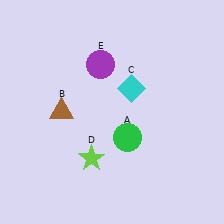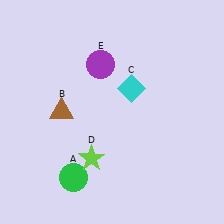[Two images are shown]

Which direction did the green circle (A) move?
The green circle (A) moved left.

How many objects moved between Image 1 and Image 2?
1 object moved between the two images.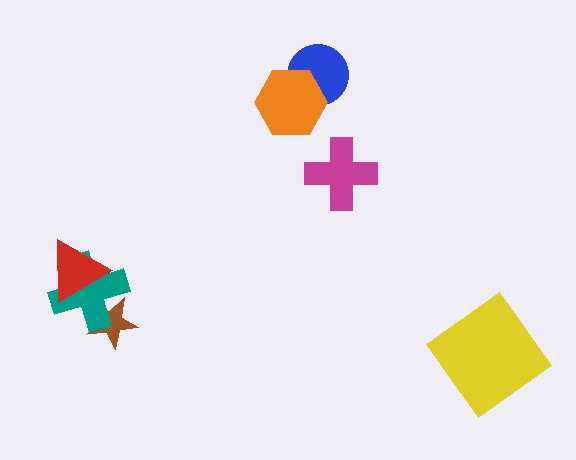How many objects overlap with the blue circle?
1 object overlaps with the blue circle.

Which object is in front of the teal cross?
The red triangle is in front of the teal cross.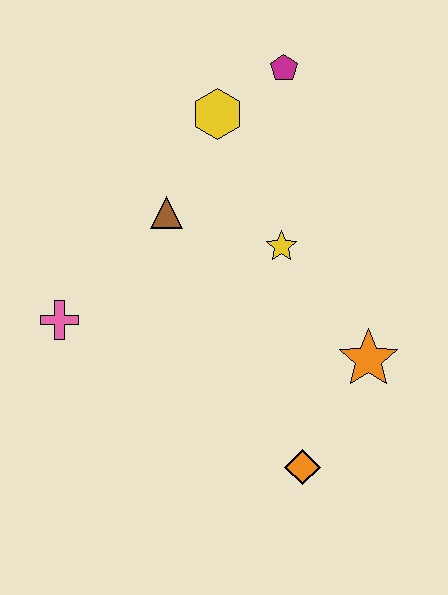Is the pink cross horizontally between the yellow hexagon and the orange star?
No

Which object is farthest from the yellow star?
The pink cross is farthest from the yellow star.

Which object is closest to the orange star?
The orange diamond is closest to the orange star.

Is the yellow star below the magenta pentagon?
Yes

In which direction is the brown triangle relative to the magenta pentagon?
The brown triangle is below the magenta pentagon.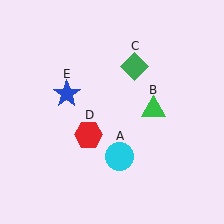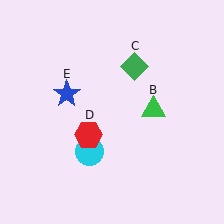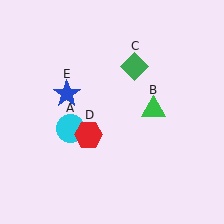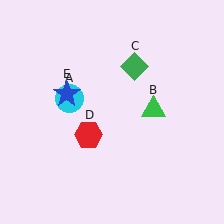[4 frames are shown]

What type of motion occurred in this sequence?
The cyan circle (object A) rotated clockwise around the center of the scene.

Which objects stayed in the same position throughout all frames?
Green triangle (object B) and green diamond (object C) and red hexagon (object D) and blue star (object E) remained stationary.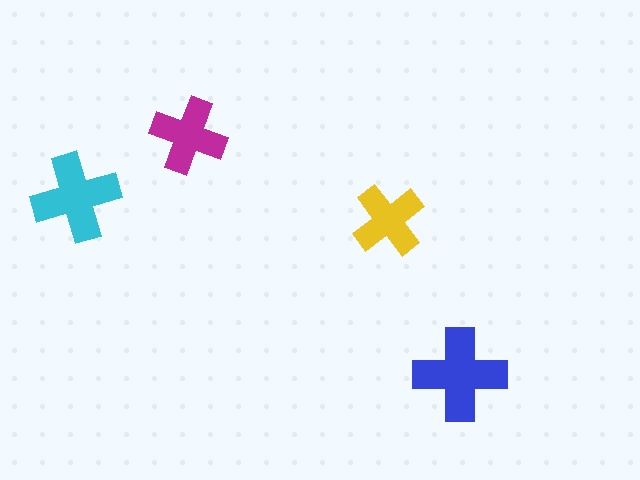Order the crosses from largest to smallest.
the blue one, the cyan one, the magenta one, the yellow one.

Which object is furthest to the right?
The blue cross is rightmost.